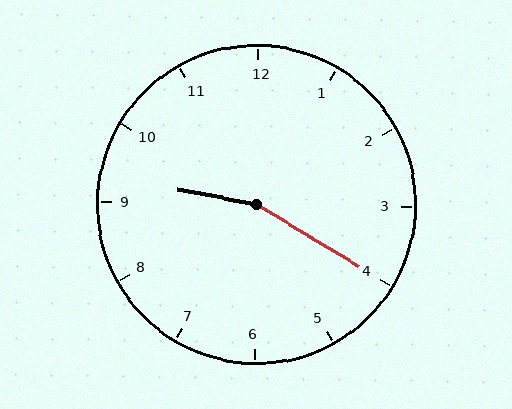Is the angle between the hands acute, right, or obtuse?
It is obtuse.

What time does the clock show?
9:20.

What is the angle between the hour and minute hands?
Approximately 160 degrees.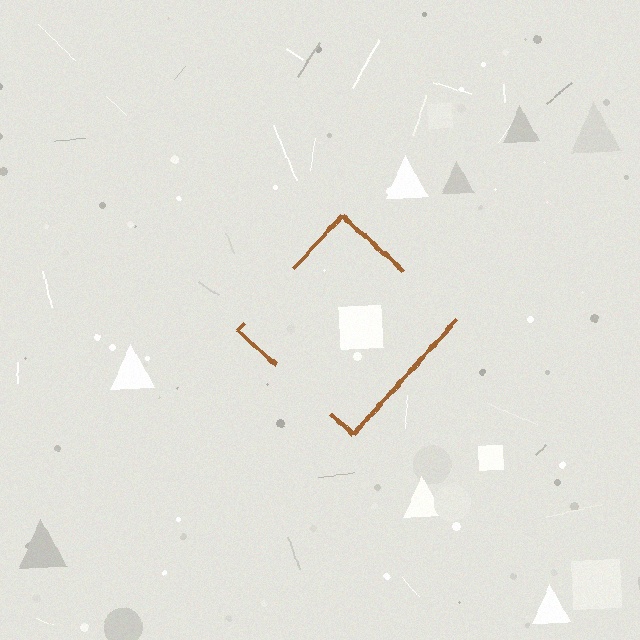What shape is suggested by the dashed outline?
The dashed outline suggests a diamond.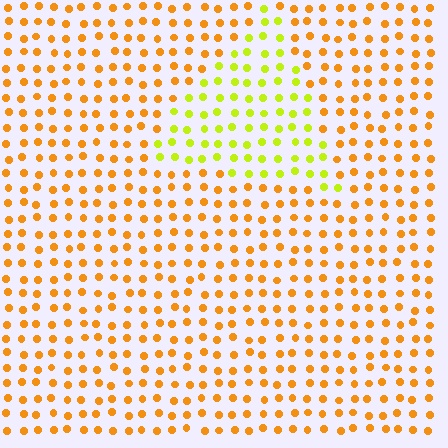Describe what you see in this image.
The image is filled with small orange elements in a uniform arrangement. A triangle-shaped region is visible where the elements are tinted to a slightly different hue, forming a subtle color boundary.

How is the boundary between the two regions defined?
The boundary is defined purely by a slight shift in hue (about 40 degrees). Spacing, size, and orientation are identical on both sides.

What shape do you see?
I see a triangle.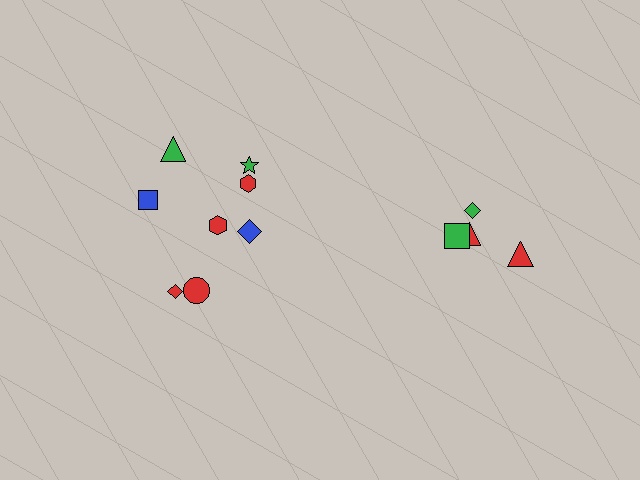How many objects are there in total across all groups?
There are 12 objects.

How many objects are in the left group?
There are 8 objects.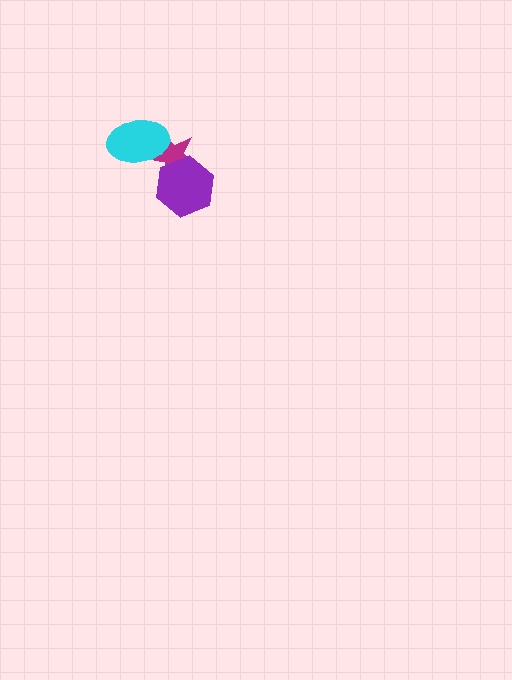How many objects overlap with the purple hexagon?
1 object overlaps with the purple hexagon.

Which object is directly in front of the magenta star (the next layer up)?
The cyan ellipse is directly in front of the magenta star.